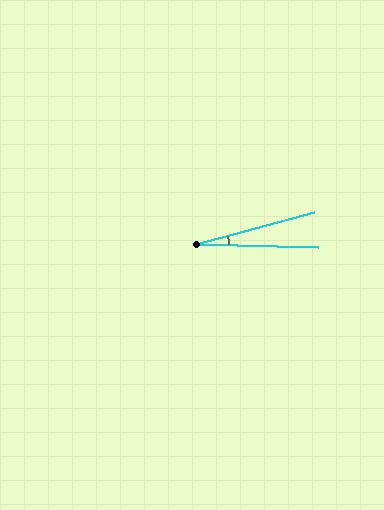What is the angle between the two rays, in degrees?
Approximately 17 degrees.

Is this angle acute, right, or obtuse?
It is acute.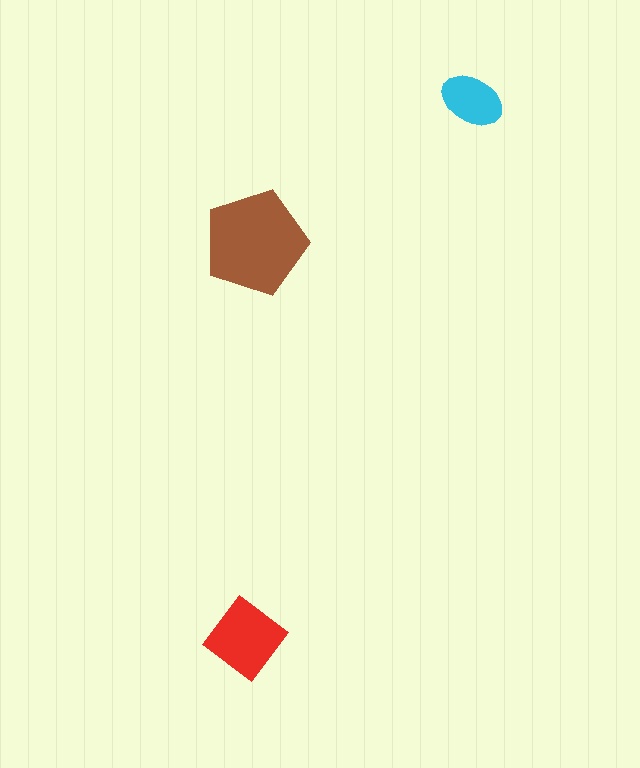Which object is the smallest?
The cyan ellipse.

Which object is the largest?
The brown pentagon.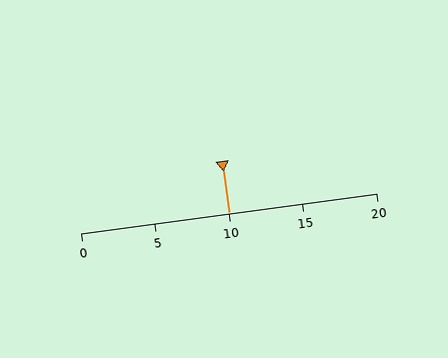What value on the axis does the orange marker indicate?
The marker indicates approximately 10.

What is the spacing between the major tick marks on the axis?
The major ticks are spaced 5 apart.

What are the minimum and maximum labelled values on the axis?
The axis runs from 0 to 20.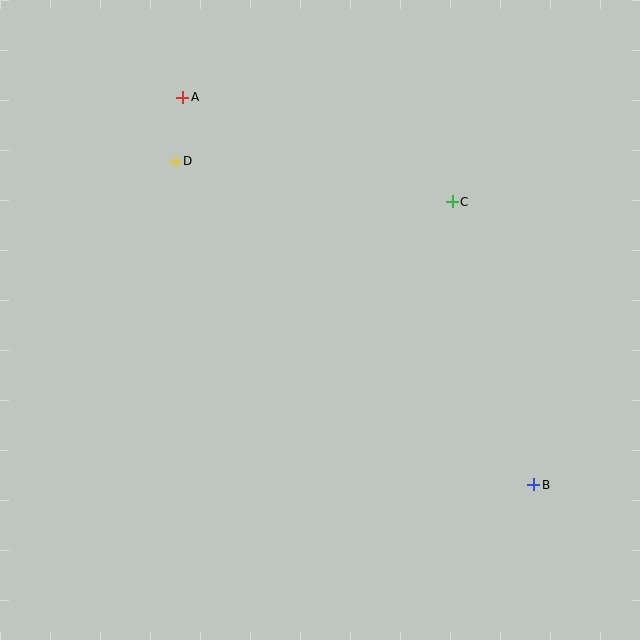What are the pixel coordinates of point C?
Point C is at (452, 202).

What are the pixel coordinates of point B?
Point B is at (534, 485).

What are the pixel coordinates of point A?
Point A is at (183, 97).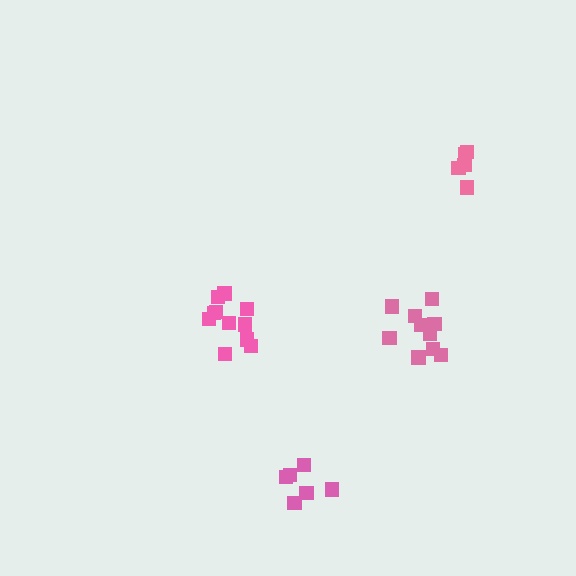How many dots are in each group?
Group 1: 10 dots, Group 2: 11 dots, Group 3: 5 dots, Group 4: 6 dots (32 total).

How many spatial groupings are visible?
There are 4 spatial groupings.